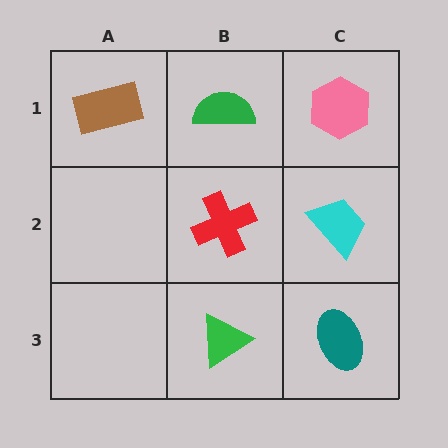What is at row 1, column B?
A green semicircle.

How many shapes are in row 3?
2 shapes.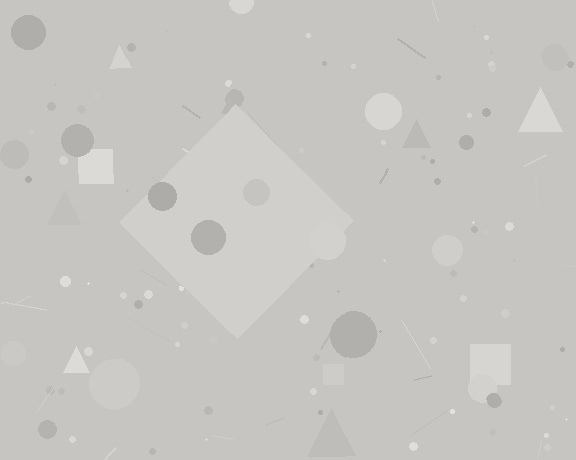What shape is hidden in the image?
A diamond is hidden in the image.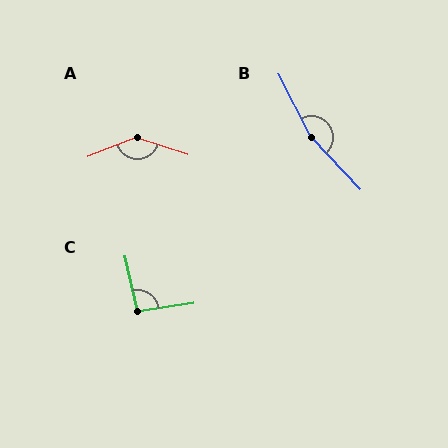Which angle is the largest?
B, at approximately 164 degrees.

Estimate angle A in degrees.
Approximately 141 degrees.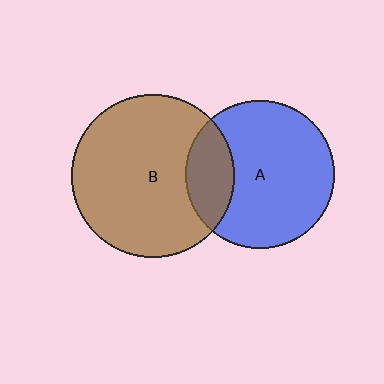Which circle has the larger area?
Circle B (brown).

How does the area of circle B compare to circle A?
Approximately 1.2 times.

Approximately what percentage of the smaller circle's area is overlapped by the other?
Approximately 20%.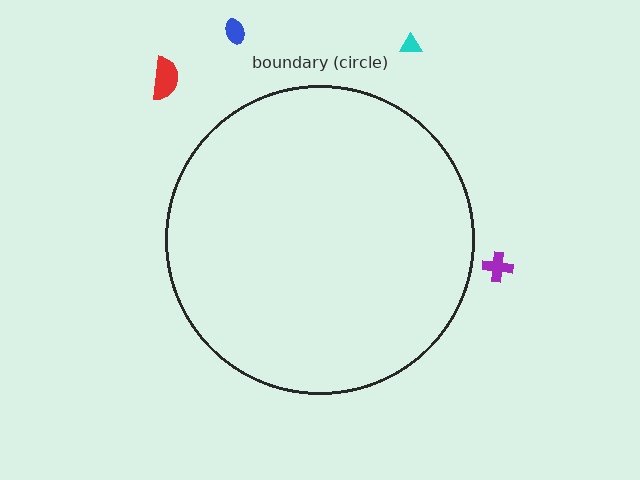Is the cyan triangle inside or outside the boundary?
Outside.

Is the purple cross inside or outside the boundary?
Outside.